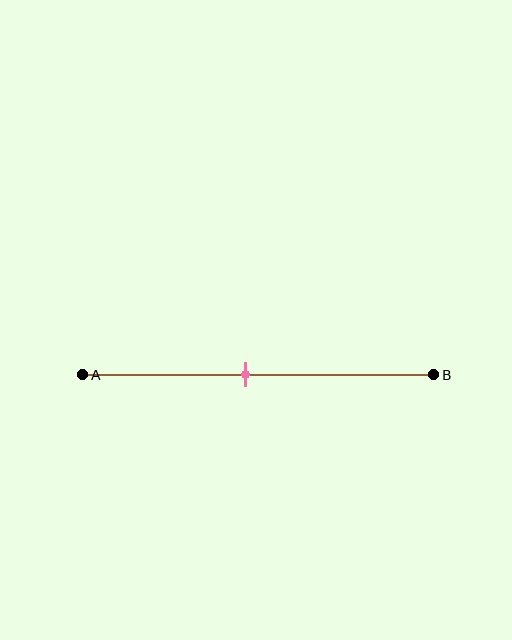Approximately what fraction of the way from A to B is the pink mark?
The pink mark is approximately 45% of the way from A to B.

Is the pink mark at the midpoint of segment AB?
No, the mark is at about 45% from A, not at the 50% midpoint.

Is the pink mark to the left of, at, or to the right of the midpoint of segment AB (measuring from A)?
The pink mark is to the left of the midpoint of segment AB.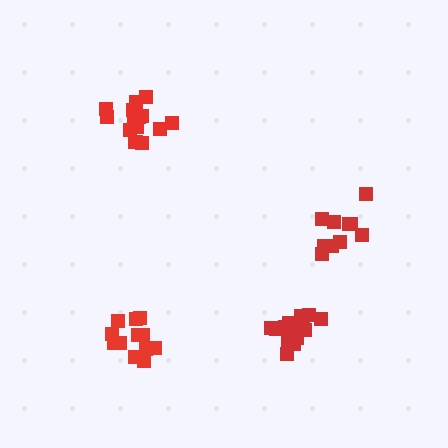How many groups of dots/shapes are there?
There are 4 groups.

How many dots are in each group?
Group 1: 16 dots, Group 2: 15 dots, Group 3: 10 dots, Group 4: 12 dots (53 total).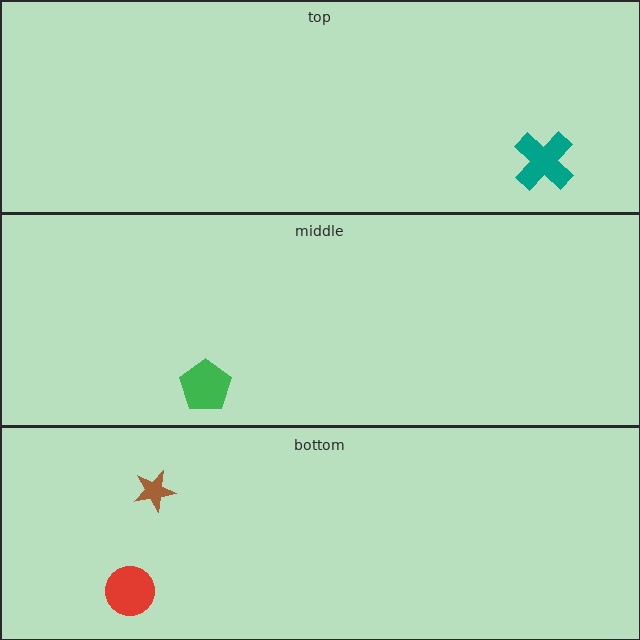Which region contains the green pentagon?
The middle region.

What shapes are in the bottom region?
The brown star, the red circle.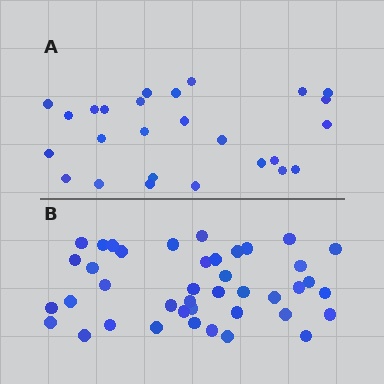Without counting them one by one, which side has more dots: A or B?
Region B (the bottom region) has more dots.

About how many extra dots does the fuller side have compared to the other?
Region B has approximately 15 more dots than region A.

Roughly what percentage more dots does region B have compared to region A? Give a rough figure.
About 60% more.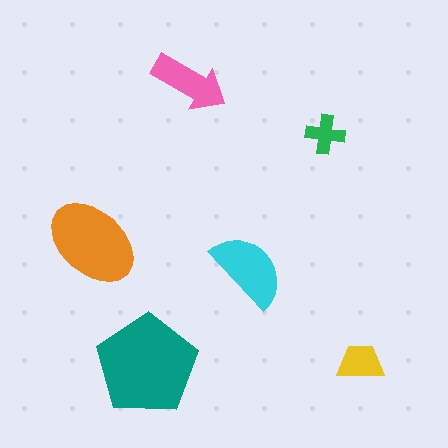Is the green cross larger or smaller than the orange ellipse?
Smaller.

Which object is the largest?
The teal pentagon.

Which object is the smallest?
The green cross.